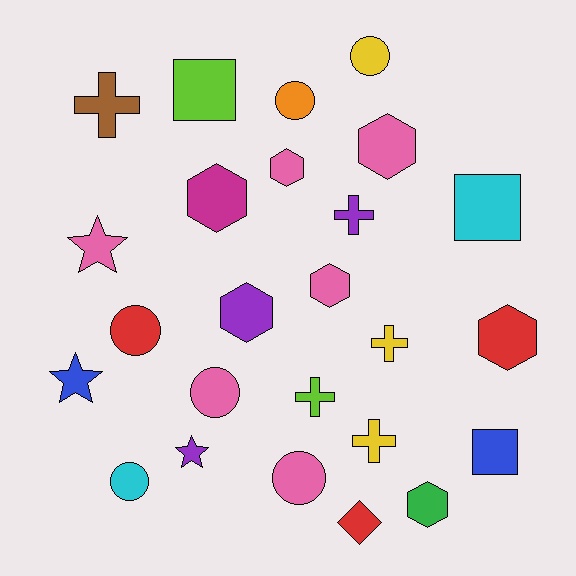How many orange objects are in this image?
There is 1 orange object.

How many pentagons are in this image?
There are no pentagons.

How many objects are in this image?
There are 25 objects.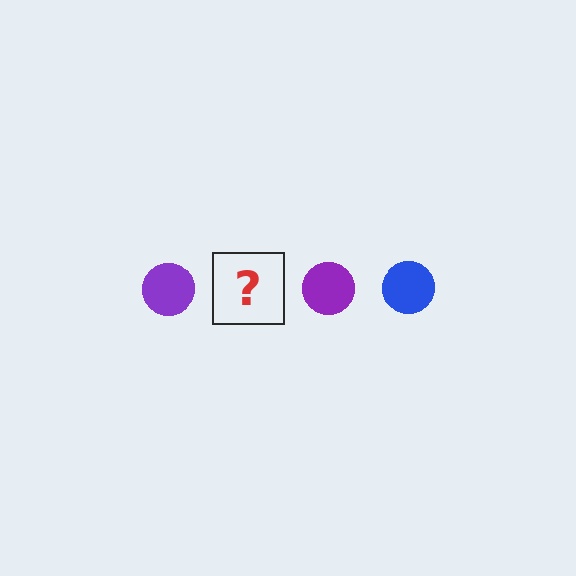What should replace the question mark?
The question mark should be replaced with a blue circle.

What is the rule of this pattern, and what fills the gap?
The rule is that the pattern cycles through purple, blue circles. The gap should be filled with a blue circle.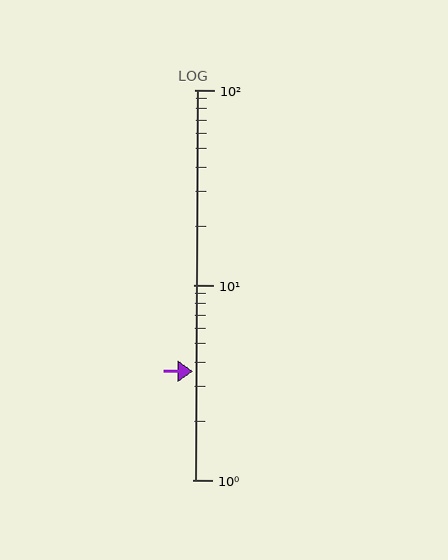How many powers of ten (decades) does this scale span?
The scale spans 2 decades, from 1 to 100.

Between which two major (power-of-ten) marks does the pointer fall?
The pointer is between 1 and 10.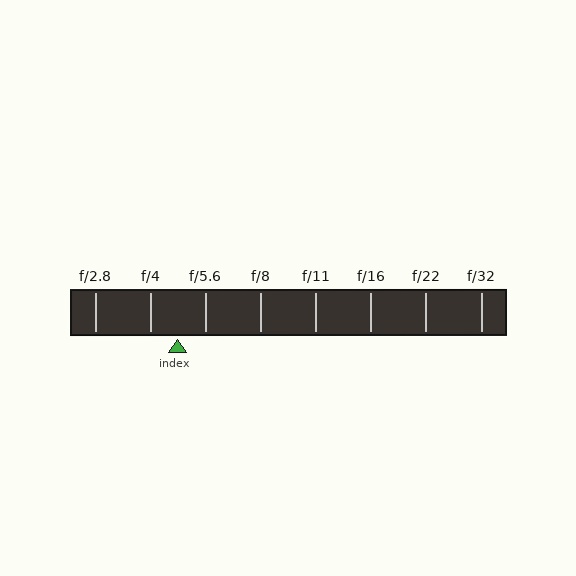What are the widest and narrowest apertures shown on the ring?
The widest aperture shown is f/2.8 and the narrowest is f/32.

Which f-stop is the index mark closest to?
The index mark is closest to f/4.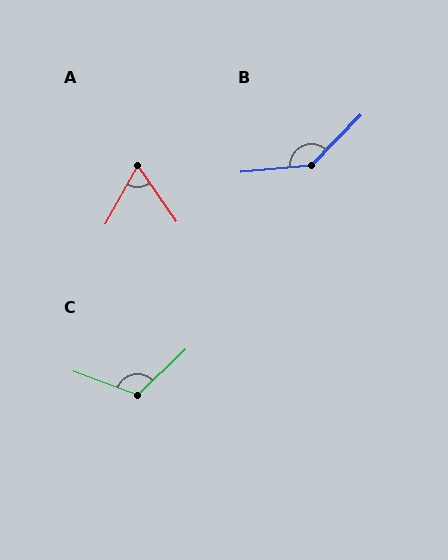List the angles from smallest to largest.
A (64°), C (116°), B (140°).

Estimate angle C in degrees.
Approximately 116 degrees.